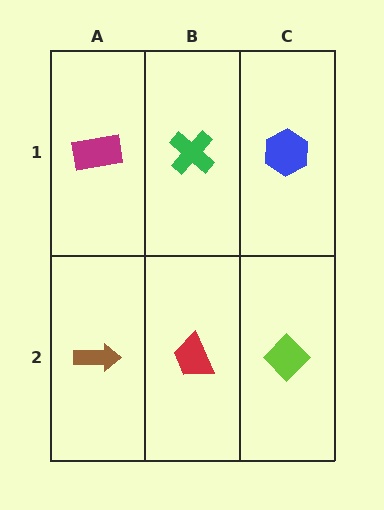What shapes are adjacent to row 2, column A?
A magenta rectangle (row 1, column A), a red trapezoid (row 2, column B).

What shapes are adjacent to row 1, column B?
A red trapezoid (row 2, column B), a magenta rectangle (row 1, column A), a blue hexagon (row 1, column C).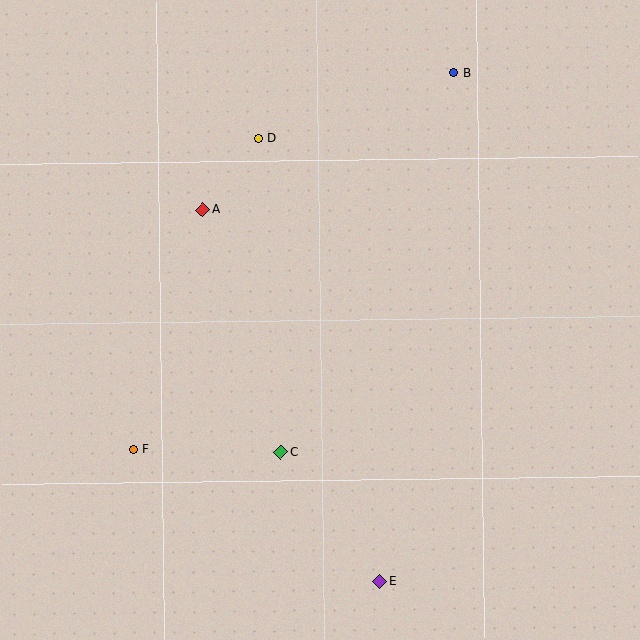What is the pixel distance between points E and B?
The distance between E and B is 514 pixels.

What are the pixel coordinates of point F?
Point F is at (133, 450).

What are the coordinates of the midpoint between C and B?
The midpoint between C and B is at (367, 263).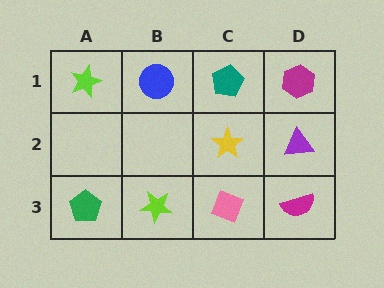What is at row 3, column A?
A green pentagon.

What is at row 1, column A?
A lime star.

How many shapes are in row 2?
2 shapes.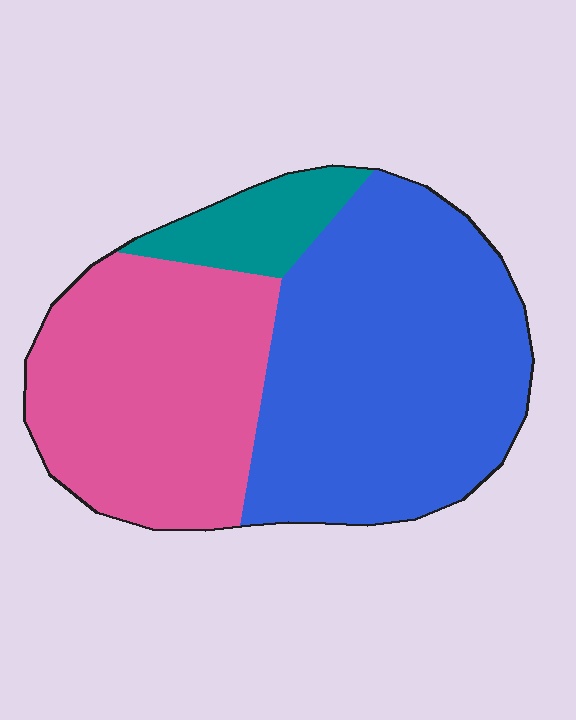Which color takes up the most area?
Blue, at roughly 50%.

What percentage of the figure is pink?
Pink takes up about three eighths (3/8) of the figure.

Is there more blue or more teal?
Blue.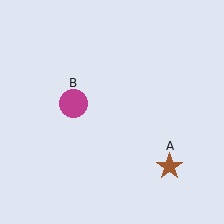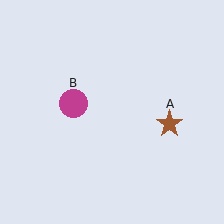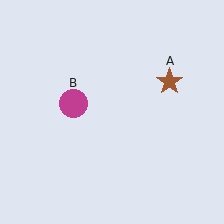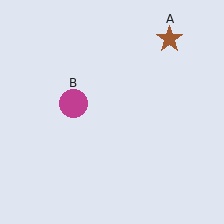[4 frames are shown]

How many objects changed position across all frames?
1 object changed position: brown star (object A).